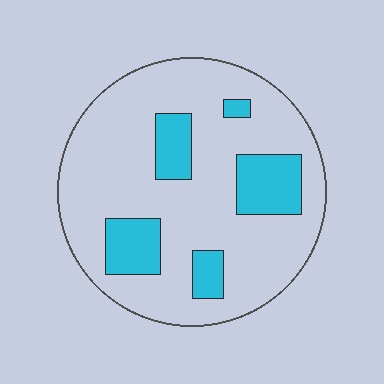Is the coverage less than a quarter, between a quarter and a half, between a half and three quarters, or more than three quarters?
Less than a quarter.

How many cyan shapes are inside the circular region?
5.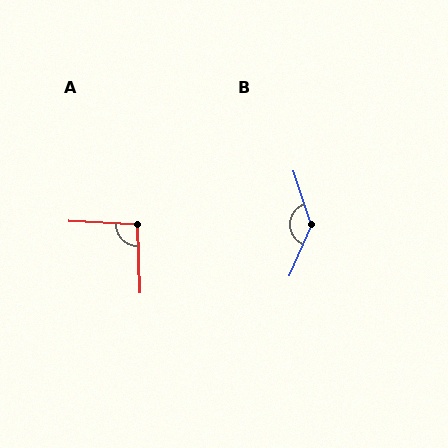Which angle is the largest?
B, at approximately 138 degrees.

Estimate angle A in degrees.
Approximately 95 degrees.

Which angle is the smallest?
A, at approximately 95 degrees.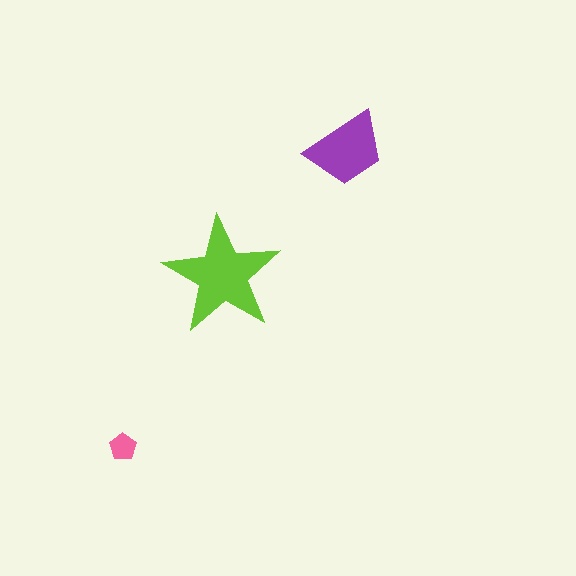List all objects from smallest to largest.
The pink pentagon, the purple trapezoid, the lime star.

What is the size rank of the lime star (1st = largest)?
1st.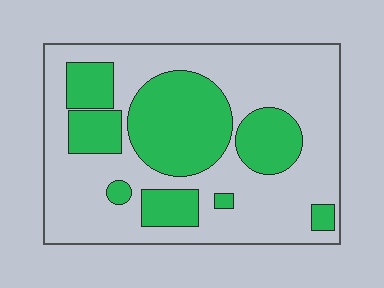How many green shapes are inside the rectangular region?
8.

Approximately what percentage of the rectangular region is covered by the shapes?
Approximately 35%.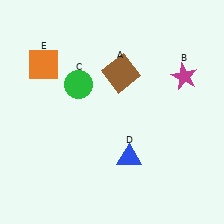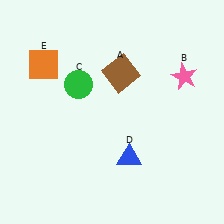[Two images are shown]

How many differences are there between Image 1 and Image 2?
There is 1 difference between the two images.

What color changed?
The star (B) changed from magenta in Image 1 to pink in Image 2.